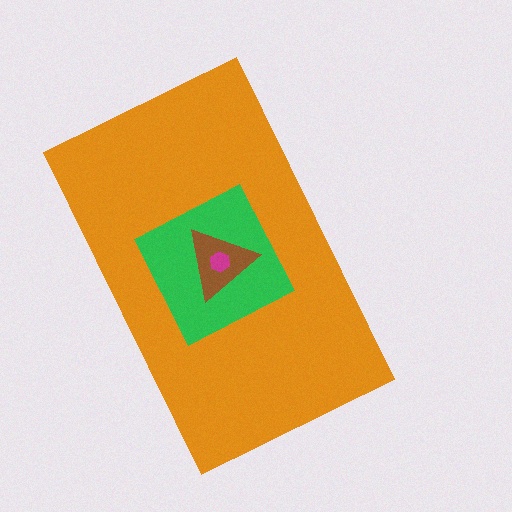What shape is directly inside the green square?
The brown triangle.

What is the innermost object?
The magenta hexagon.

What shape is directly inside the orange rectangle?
The green square.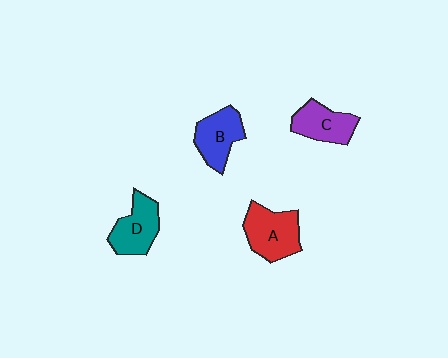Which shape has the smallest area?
Shape C (purple).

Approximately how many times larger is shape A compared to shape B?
Approximately 1.2 times.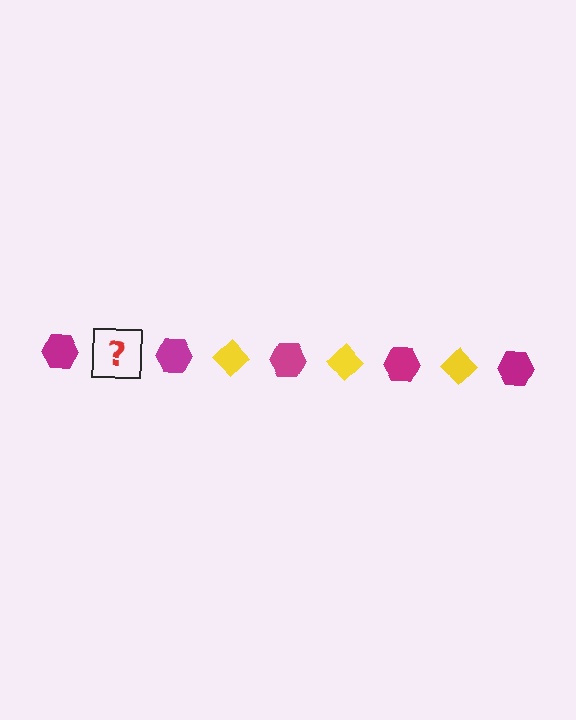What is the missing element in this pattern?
The missing element is a yellow diamond.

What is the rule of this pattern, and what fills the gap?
The rule is that the pattern alternates between magenta hexagon and yellow diamond. The gap should be filled with a yellow diamond.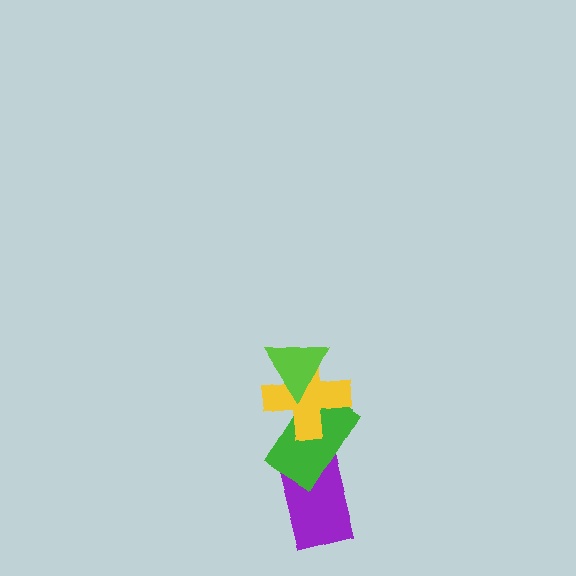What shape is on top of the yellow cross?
The lime triangle is on top of the yellow cross.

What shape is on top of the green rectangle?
The yellow cross is on top of the green rectangle.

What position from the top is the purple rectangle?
The purple rectangle is 4th from the top.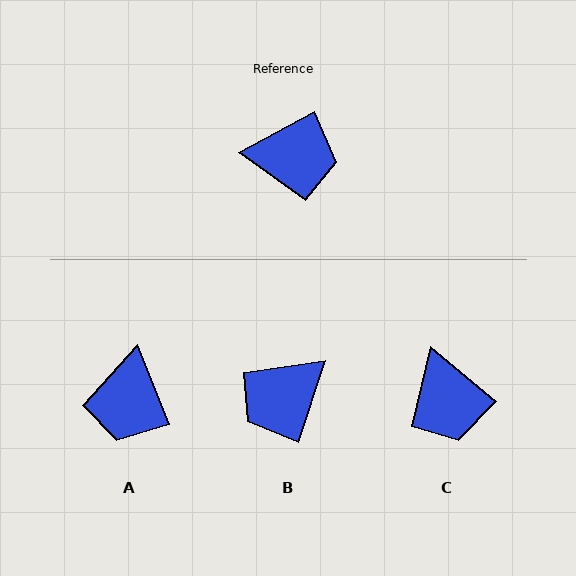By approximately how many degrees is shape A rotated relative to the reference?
Approximately 96 degrees clockwise.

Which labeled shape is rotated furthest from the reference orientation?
B, about 136 degrees away.